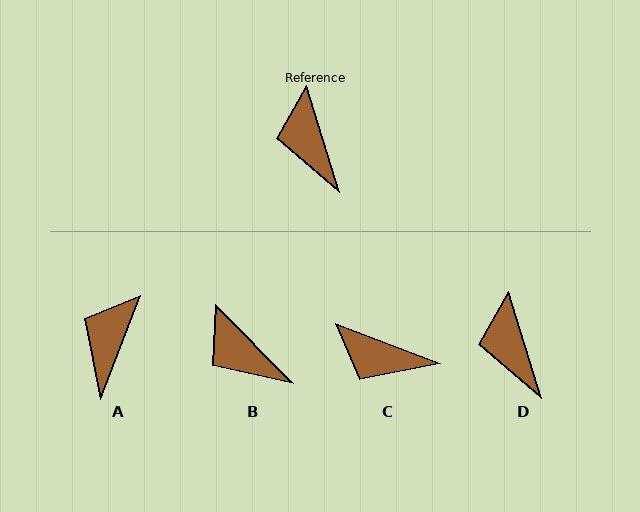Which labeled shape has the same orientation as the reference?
D.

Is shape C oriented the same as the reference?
No, it is off by about 52 degrees.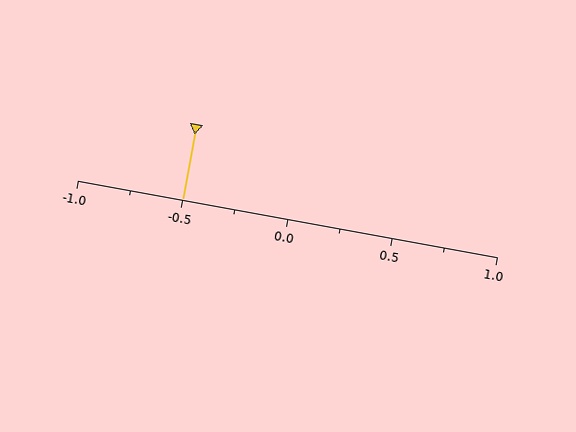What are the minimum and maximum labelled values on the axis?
The axis runs from -1.0 to 1.0.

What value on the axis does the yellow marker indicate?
The marker indicates approximately -0.5.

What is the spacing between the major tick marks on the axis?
The major ticks are spaced 0.5 apart.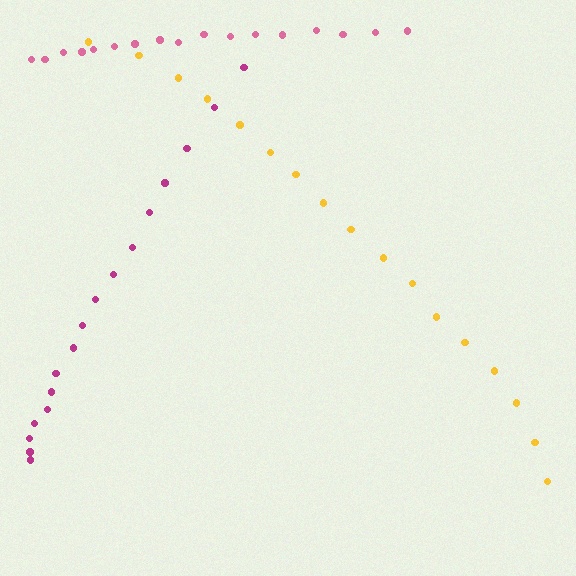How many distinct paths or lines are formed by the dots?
There are 3 distinct paths.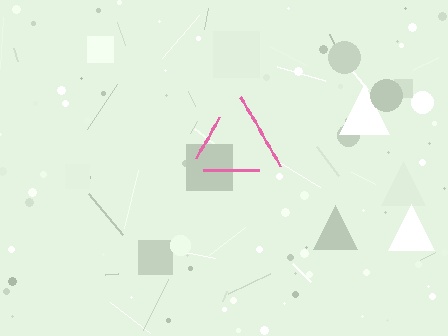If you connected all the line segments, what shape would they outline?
They would outline a triangle.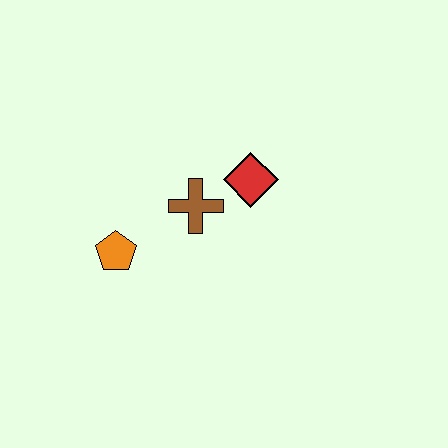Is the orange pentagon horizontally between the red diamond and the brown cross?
No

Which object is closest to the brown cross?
The red diamond is closest to the brown cross.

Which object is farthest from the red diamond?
The orange pentagon is farthest from the red diamond.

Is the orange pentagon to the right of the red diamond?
No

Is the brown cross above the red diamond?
No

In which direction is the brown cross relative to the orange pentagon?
The brown cross is to the right of the orange pentagon.